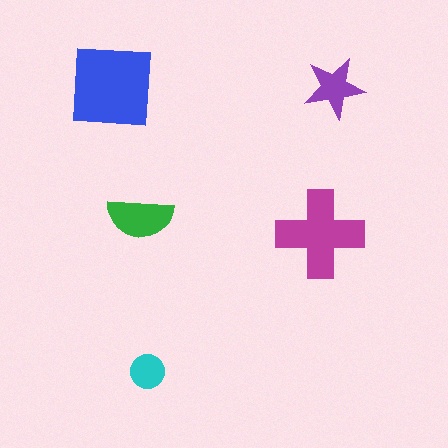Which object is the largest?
The blue square.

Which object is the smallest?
The cyan circle.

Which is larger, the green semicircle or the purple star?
The green semicircle.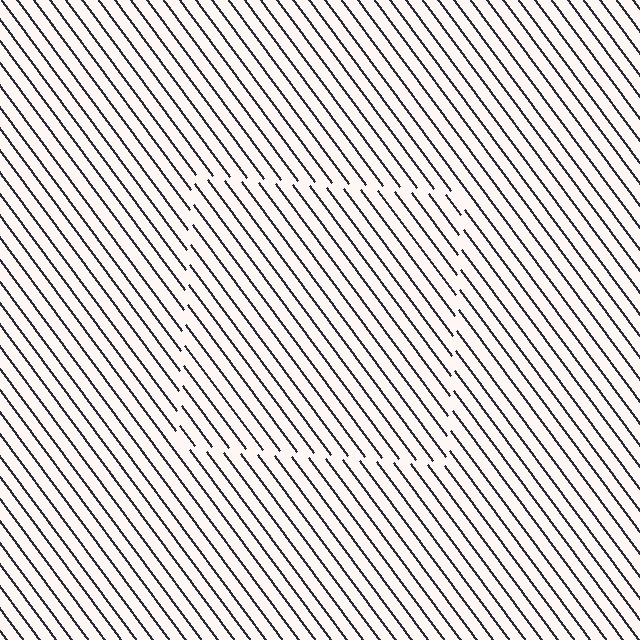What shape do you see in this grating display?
An illusory square. The interior of the shape contains the same grating, shifted by half a period — the contour is defined by the phase discontinuity where line-ends from the inner and outer gratings abut.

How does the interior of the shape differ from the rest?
The interior of the shape contains the same grating, shifted by half a period — the contour is defined by the phase discontinuity where line-ends from the inner and outer gratings abut.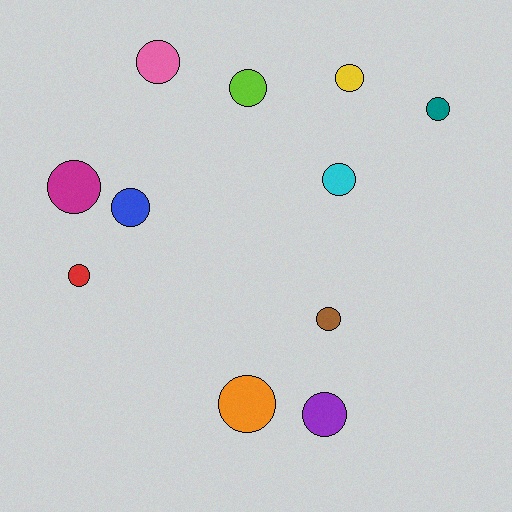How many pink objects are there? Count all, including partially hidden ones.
There is 1 pink object.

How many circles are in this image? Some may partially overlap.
There are 11 circles.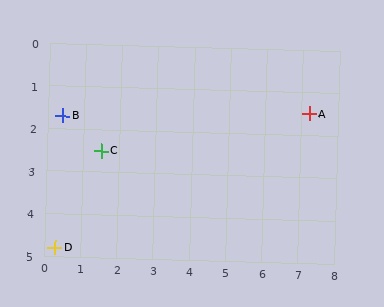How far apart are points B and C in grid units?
Points B and C are about 1.4 grid units apart.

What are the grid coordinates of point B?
Point B is at approximately (0.4, 1.7).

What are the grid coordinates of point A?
Point A is at approximately (7.2, 1.5).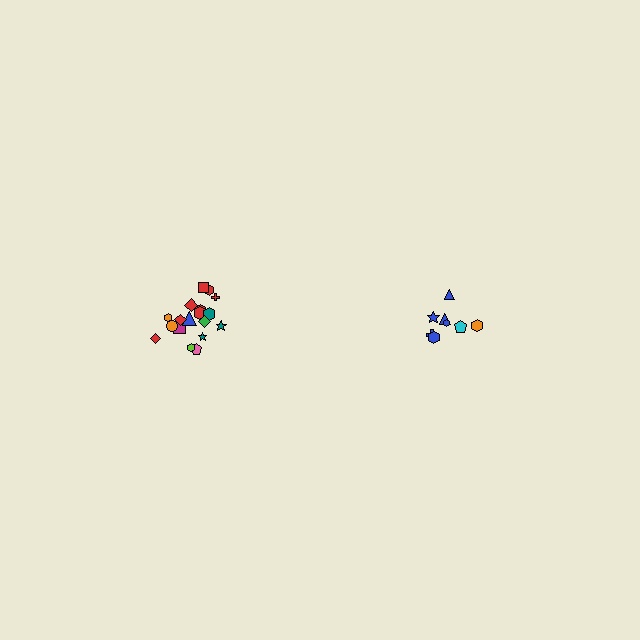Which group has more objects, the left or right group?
The left group.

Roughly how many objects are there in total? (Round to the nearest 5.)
Roughly 25 objects in total.